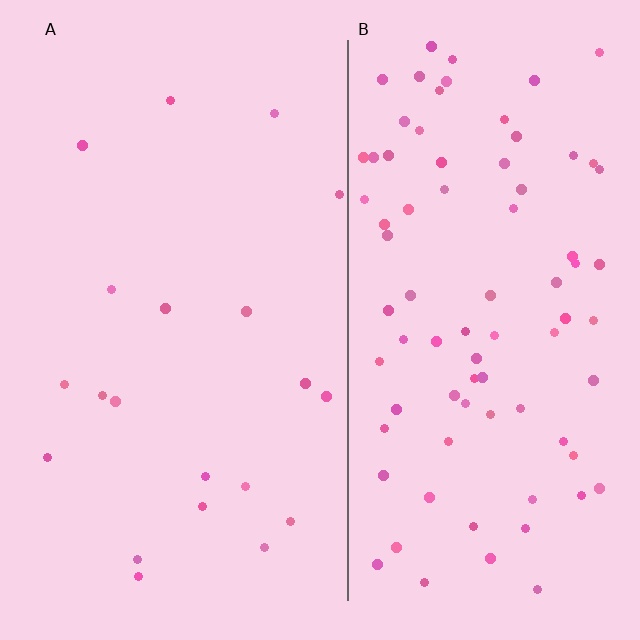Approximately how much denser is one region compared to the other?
Approximately 4.1× — region B over region A.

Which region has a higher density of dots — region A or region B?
B (the right).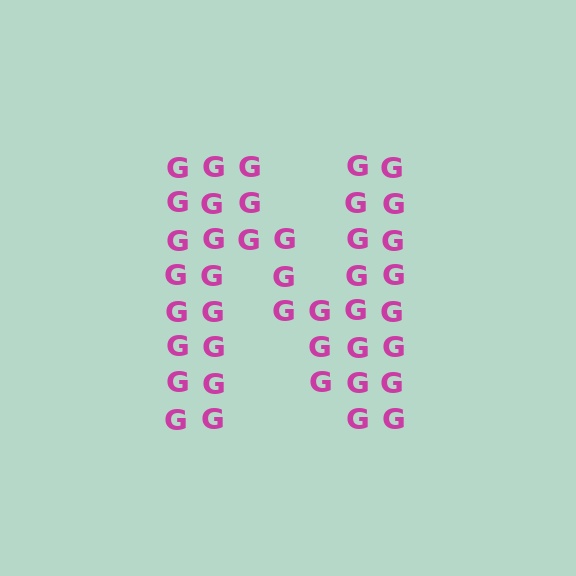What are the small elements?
The small elements are letter G's.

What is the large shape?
The large shape is the letter N.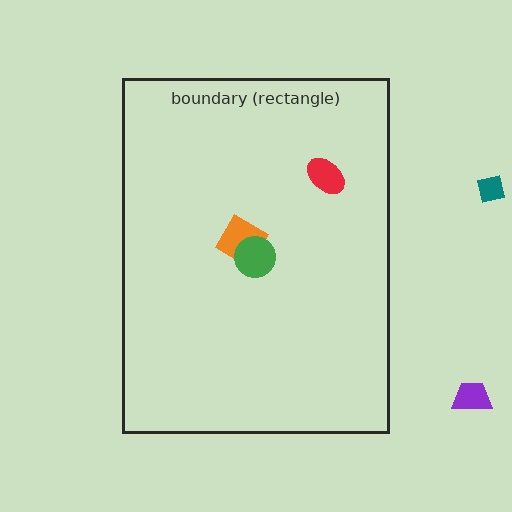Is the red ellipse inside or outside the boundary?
Inside.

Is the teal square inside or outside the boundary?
Outside.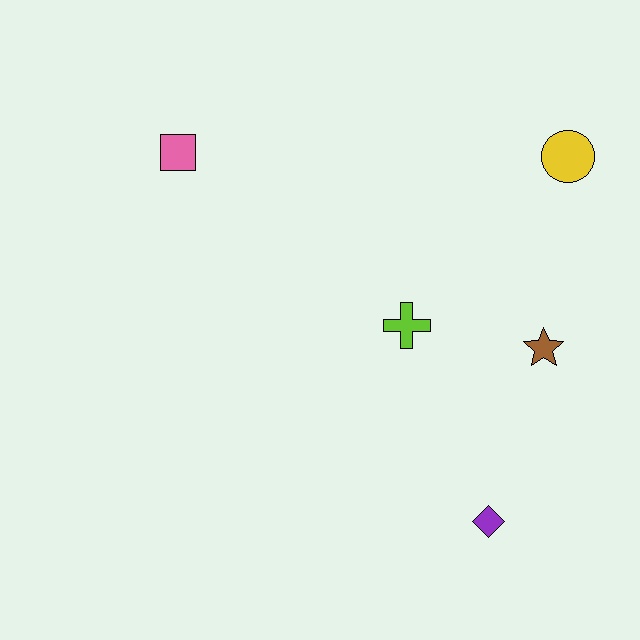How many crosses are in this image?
There is 1 cross.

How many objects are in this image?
There are 5 objects.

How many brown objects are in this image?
There is 1 brown object.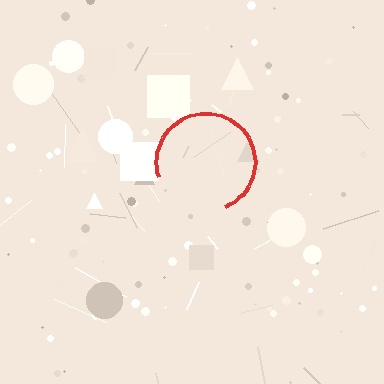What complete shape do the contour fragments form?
The contour fragments form a circle.